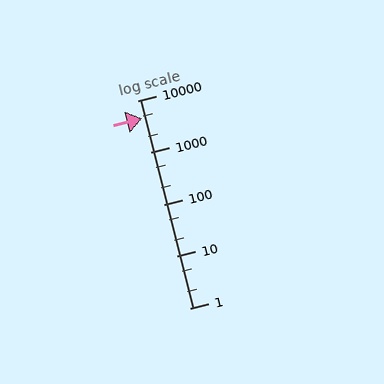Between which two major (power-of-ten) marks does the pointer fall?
The pointer is between 1000 and 10000.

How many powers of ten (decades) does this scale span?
The scale spans 4 decades, from 1 to 10000.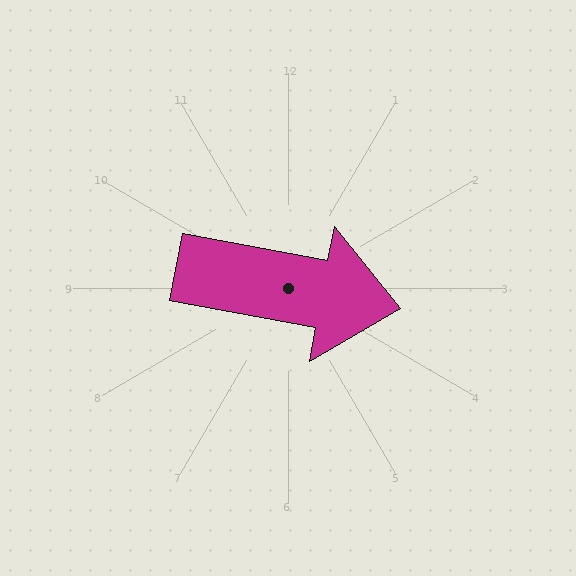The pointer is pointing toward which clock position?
Roughly 3 o'clock.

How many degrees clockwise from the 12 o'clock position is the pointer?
Approximately 101 degrees.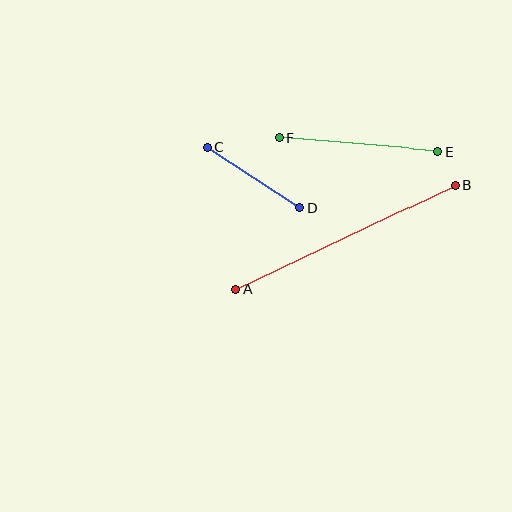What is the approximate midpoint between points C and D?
The midpoint is at approximately (254, 178) pixels.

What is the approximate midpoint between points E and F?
The midpoint is at approximately (359, 144) pixels.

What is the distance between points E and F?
The distance is approximately 159 pixels.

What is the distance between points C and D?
The distance is approximately 111 pixels.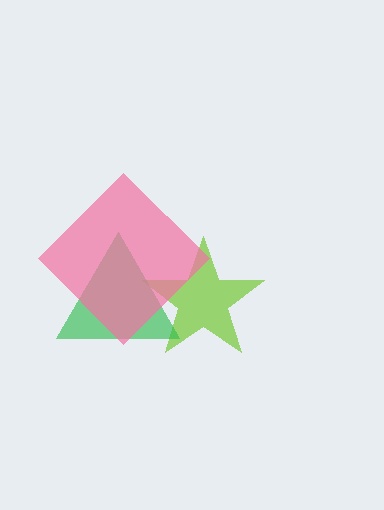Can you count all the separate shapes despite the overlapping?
Yes, there are 3 separate shapes.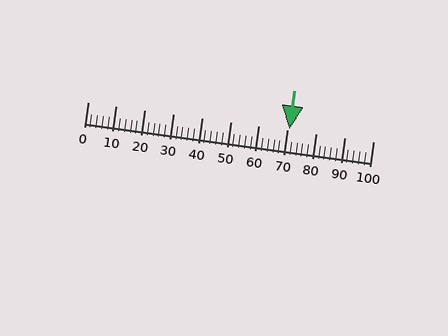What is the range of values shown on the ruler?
The ruler shows values from 0 to 100.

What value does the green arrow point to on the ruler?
The green arrow points to approximately 71.